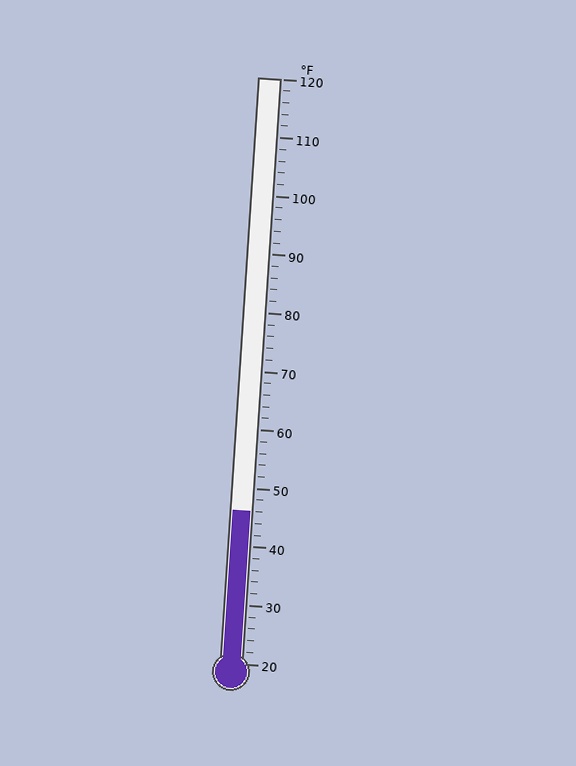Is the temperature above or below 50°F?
The temperature is below 50°F.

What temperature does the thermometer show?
The thermometer shows approximately 46°F.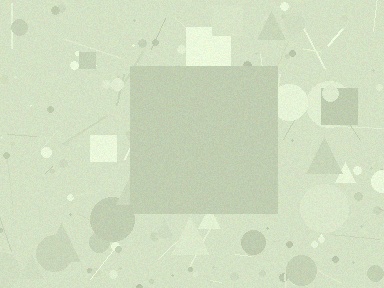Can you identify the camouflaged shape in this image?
The camouflaged shape is a square.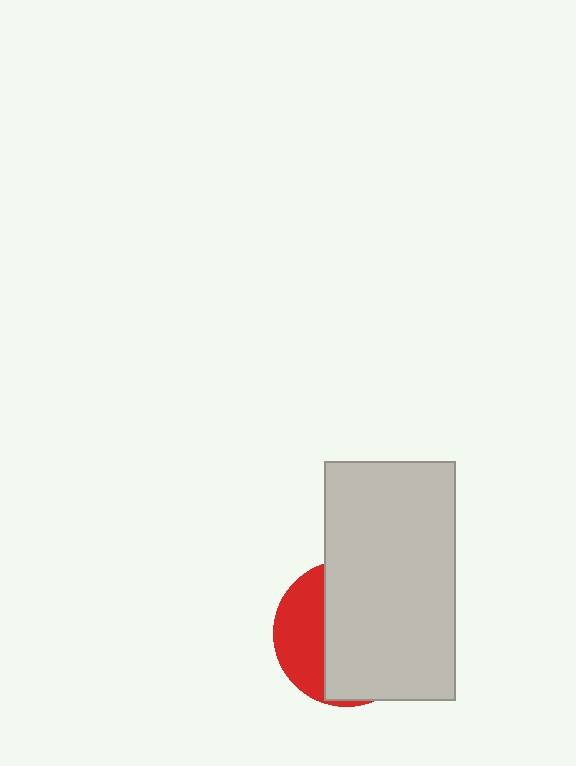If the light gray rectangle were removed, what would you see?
You would see the complete red circle.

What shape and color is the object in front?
The object in front is a light gray rectangle.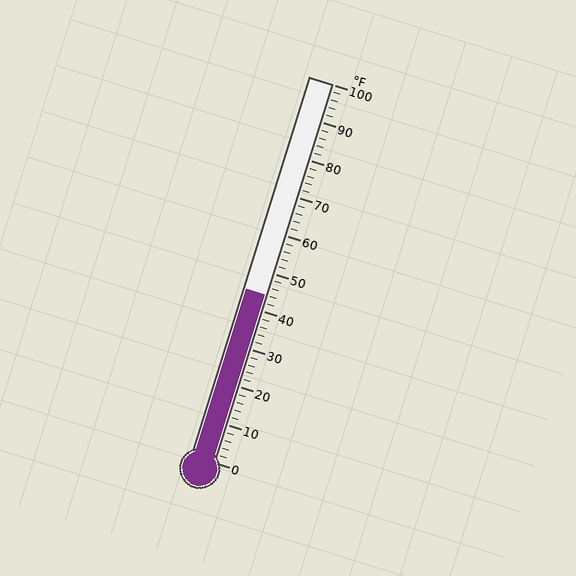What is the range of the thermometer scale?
The thermometer scale ranges from 0°F to 100°F.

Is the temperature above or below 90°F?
The temperature is below 90°F.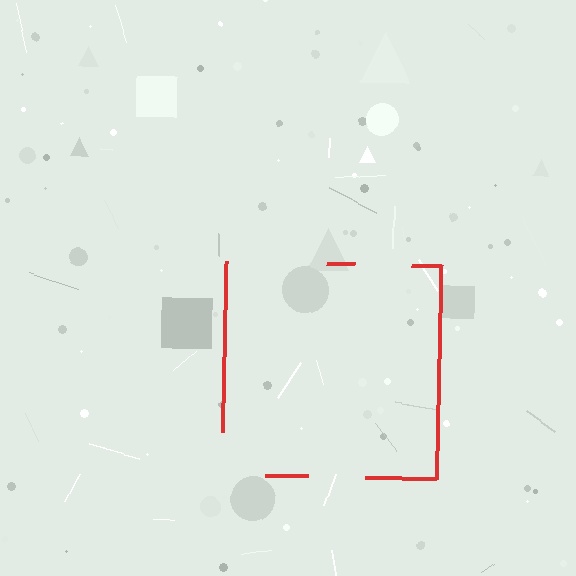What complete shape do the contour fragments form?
The contour fragments form a square.